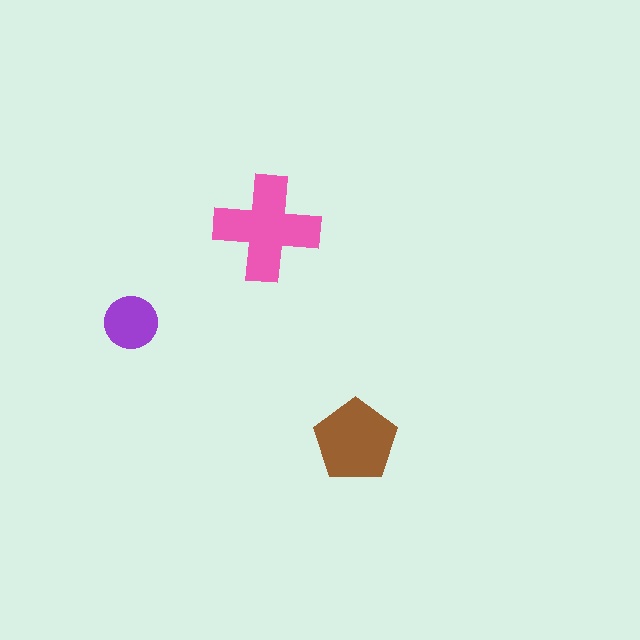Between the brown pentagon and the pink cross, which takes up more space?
The pink cross.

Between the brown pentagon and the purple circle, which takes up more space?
The brown pentagon.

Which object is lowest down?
The brown pentagon is bottommost.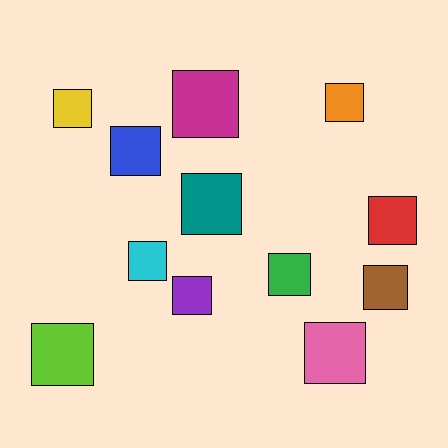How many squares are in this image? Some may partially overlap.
There are 12 squares.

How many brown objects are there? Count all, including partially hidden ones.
There is 1 brown object.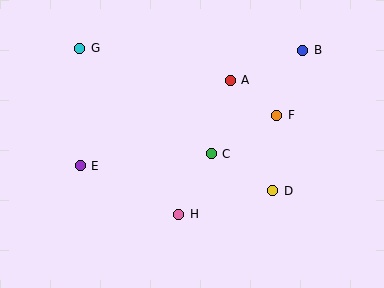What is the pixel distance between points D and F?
The distance between D and F is 76 pixels.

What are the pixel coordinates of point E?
Point E is at (80, 166).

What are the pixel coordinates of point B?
Point B is at (303, 50).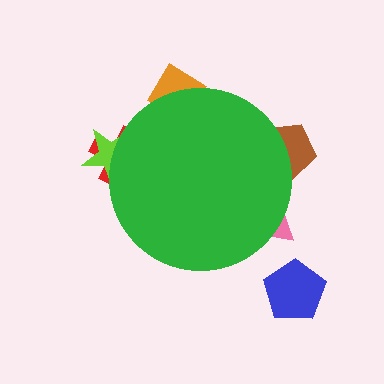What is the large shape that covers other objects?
A green circle.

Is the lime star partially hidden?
Yes, the lime star is partially hidden behind the green circle.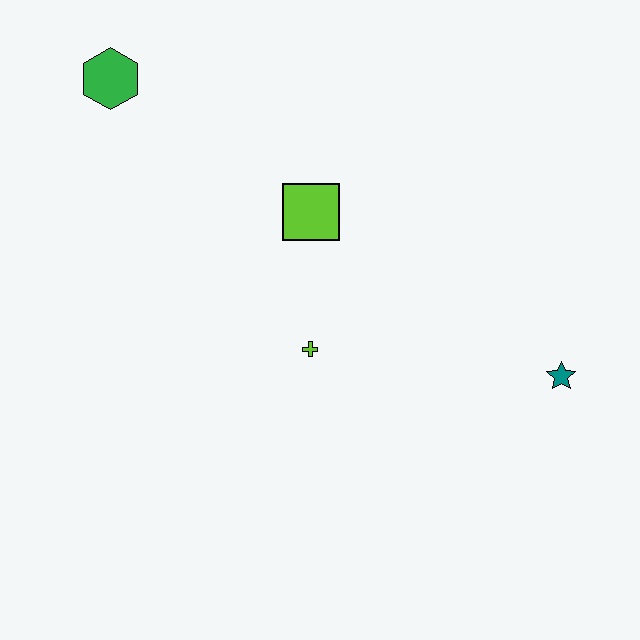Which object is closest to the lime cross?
The lime square is closest to the lime cross.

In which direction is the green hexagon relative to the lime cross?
The green hexagon is above the lime cross.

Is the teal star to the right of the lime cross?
Yes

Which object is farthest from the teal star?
The green hexagon is farthest from the teal star.